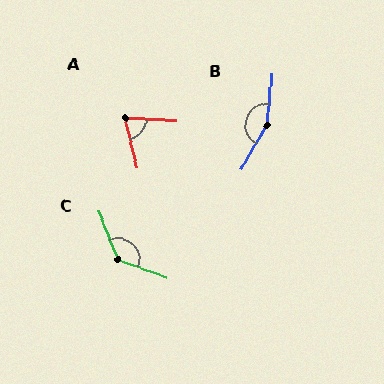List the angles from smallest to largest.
A (73°), C (132°), B (155°).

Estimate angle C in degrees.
Approximately 132 degrees.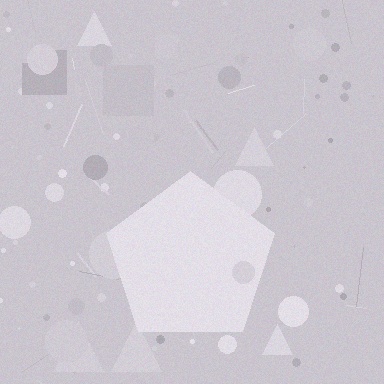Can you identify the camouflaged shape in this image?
The camouflaged shape is a pentagon.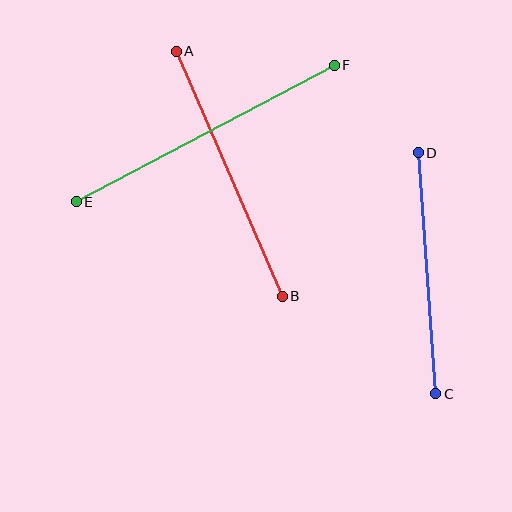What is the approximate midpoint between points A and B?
The midpoint is at approximately (229, 174) pixels.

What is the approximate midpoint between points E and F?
The midpoint is at approximately (205, 133) pixels.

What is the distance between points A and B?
The distance is approximately 267 pixels.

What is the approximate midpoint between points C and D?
The midpoint is at approximately (427, 273) pixels.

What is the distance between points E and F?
The distance is approximately 292 pixels.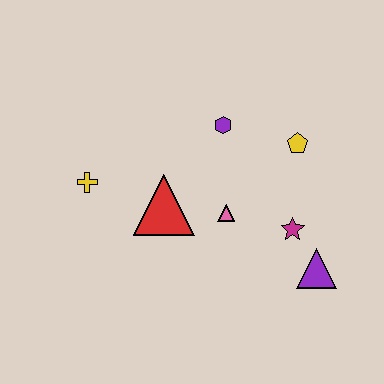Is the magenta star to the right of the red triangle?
Yes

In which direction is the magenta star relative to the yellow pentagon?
The magenta star is below the yellow pentagon.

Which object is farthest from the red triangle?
The purple triangle is farthest from the red triangle.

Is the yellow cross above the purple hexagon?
No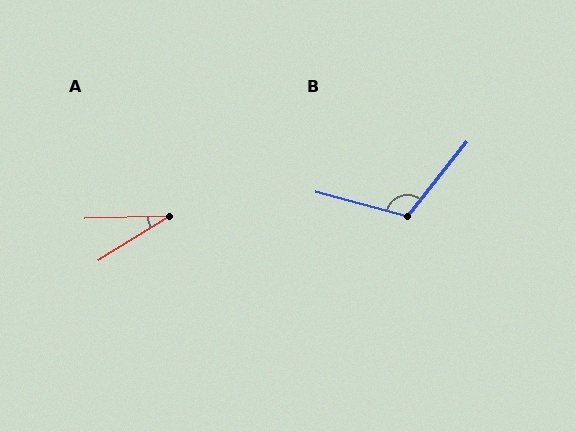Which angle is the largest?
B, at approximately 114 degrees.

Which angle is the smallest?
A, at approximately 30 degrees.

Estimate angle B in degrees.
Approximately 114 degrees.